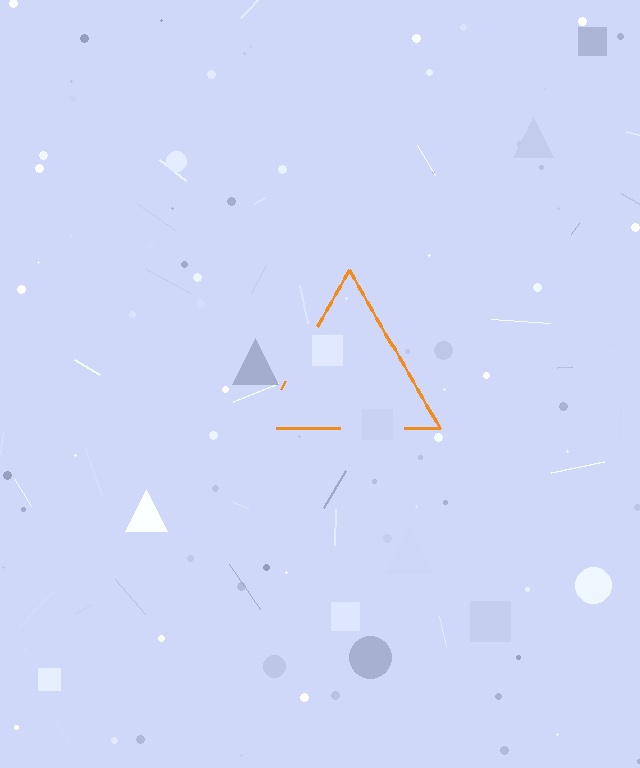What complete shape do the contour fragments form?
The contour fragments form a triangle.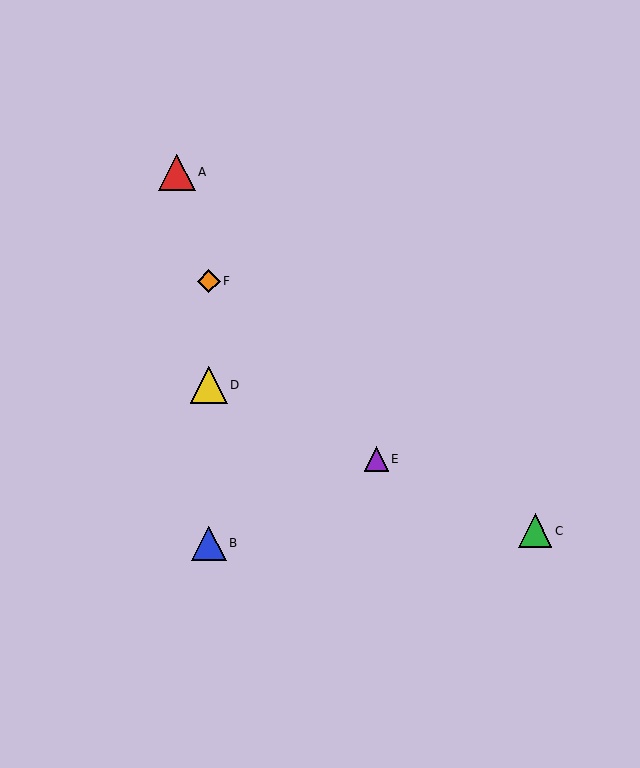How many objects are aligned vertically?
3 objects (B, D, F) are aligned vertically.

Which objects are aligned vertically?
Objects B, D, F are aligned vertically.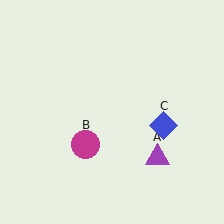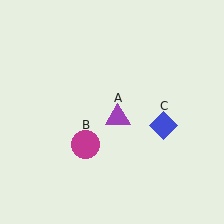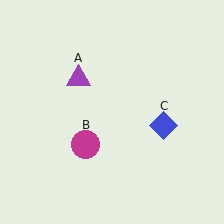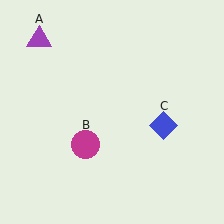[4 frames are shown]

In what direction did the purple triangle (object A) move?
The purple triangle (object A) moved up and to the left.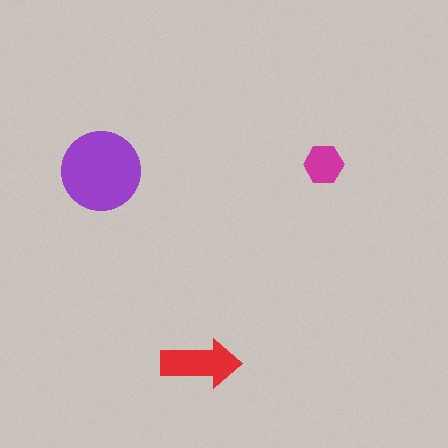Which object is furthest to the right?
The magenta hexagon is rightmost.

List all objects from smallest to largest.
The magenta hexagon, the red arrow, the purple circle.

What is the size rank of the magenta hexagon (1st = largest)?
3rd.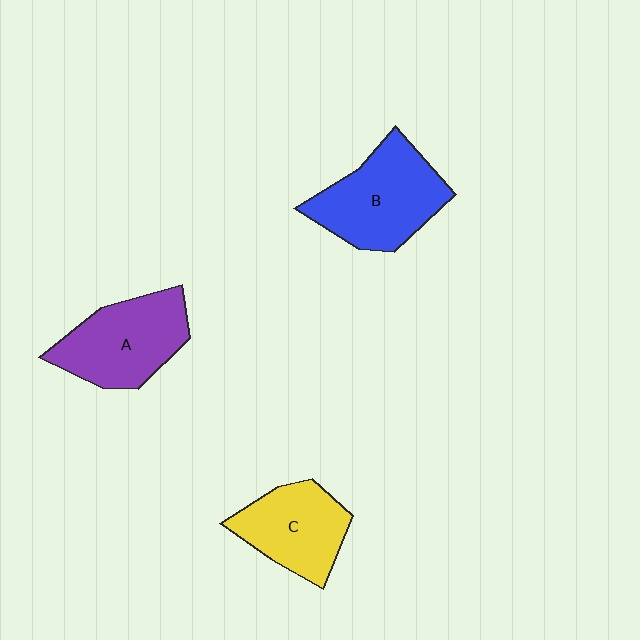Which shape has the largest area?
Shape B (blue).